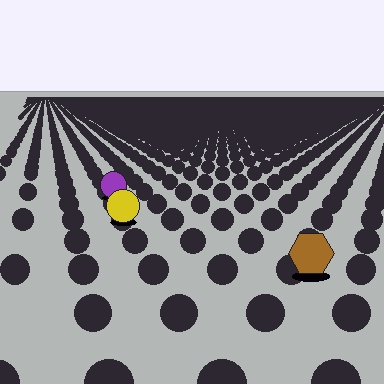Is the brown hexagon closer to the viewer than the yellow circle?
Yes. The brown hexagon is closer — you can tell from the texture gradient: the ground texture is coarser near it.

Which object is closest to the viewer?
The brown hexagon is closest. The texture marks near it are larger and more spread out.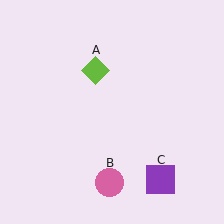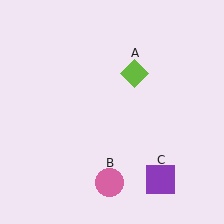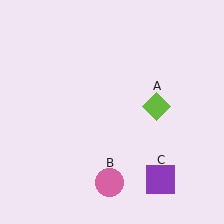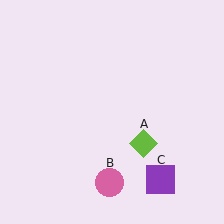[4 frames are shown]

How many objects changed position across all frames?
1 object changed position: lime diamond (object A).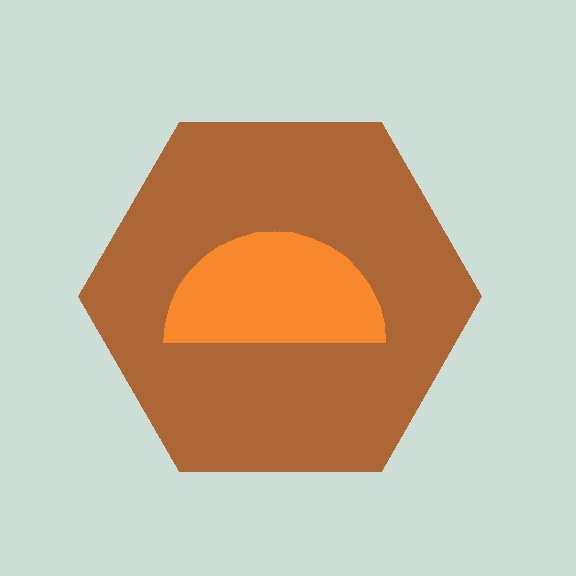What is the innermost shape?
The orange semicircle.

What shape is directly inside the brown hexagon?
The orange semicircle.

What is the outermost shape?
The brown hexagon.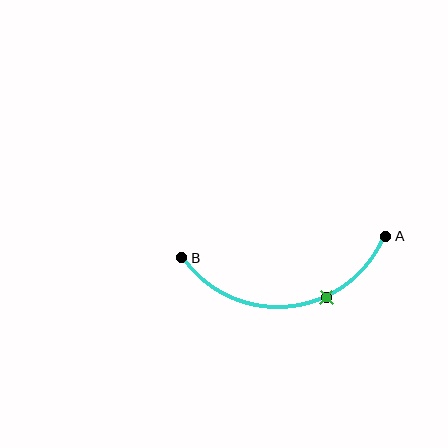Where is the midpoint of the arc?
The arc midpoint is the point on the curve farthest from the straight line joining A and B. It sits below that line.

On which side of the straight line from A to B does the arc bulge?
The arc bulges below the straight line connecting A and B.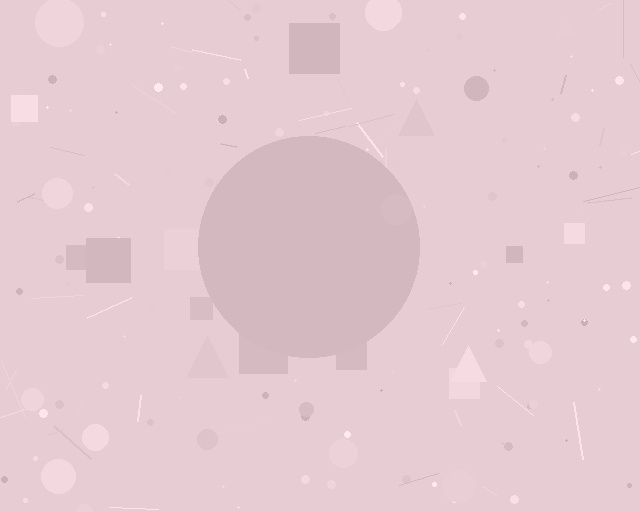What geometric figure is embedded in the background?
A circle is embedded in the background.